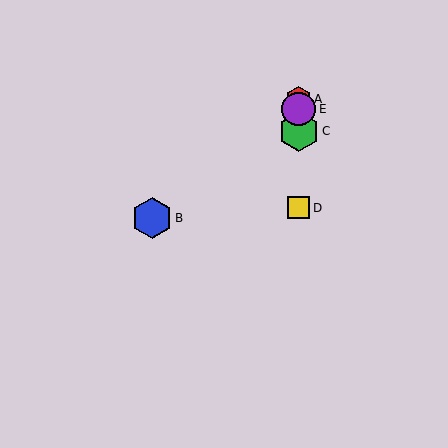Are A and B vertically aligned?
No, A is at x≈299 and B is at x≈152.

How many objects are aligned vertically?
4 objects (A, C, D, E) are aligned vertically.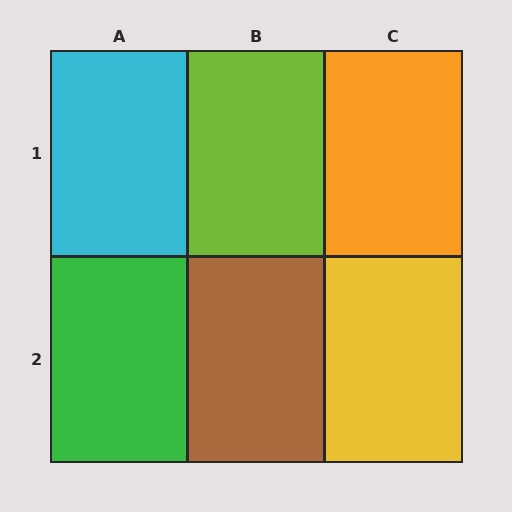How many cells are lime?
1 cell is lime.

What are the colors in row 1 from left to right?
Cyan, lime, orange.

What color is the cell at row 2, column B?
Brown.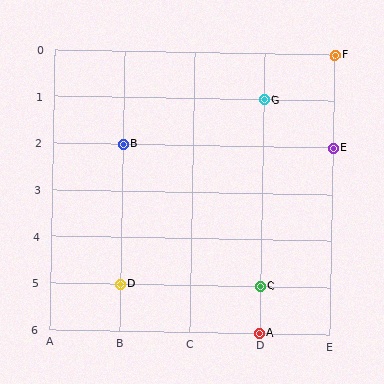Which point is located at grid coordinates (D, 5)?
Point C is at (D, 5).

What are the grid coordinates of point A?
Point A is at grid coordinates (D, 6).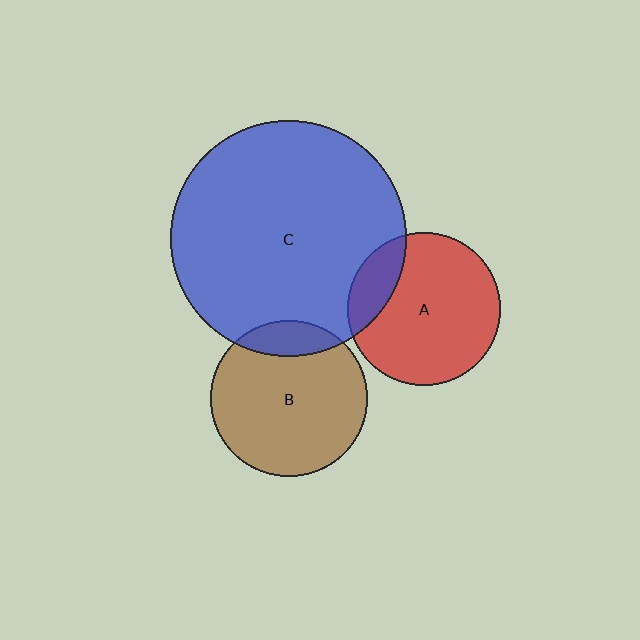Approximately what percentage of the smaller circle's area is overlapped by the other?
Approximately 20%.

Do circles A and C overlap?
Yes.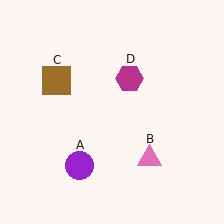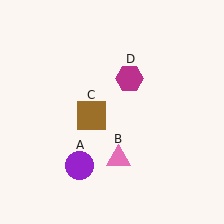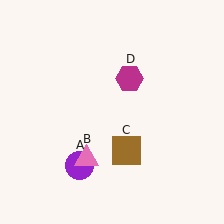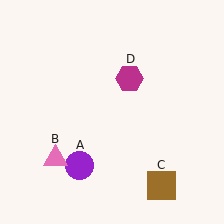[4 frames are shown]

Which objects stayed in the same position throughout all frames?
Purple circle (object A) and magenta hexagon (object D) remained stationary.